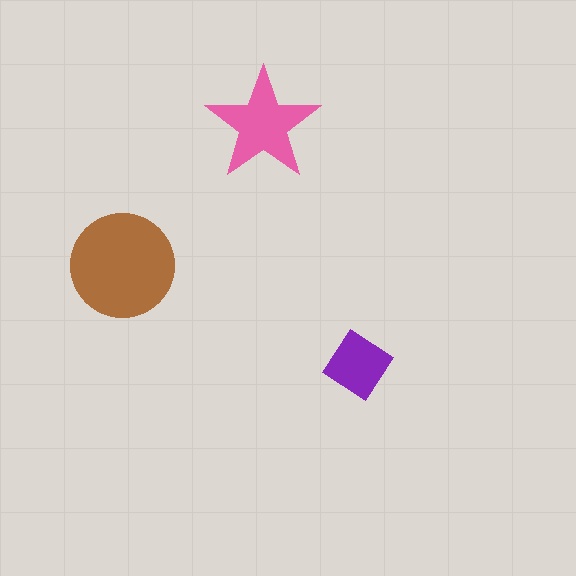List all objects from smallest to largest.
The purple diamond, the pink star, the brown circle.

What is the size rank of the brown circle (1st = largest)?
1st.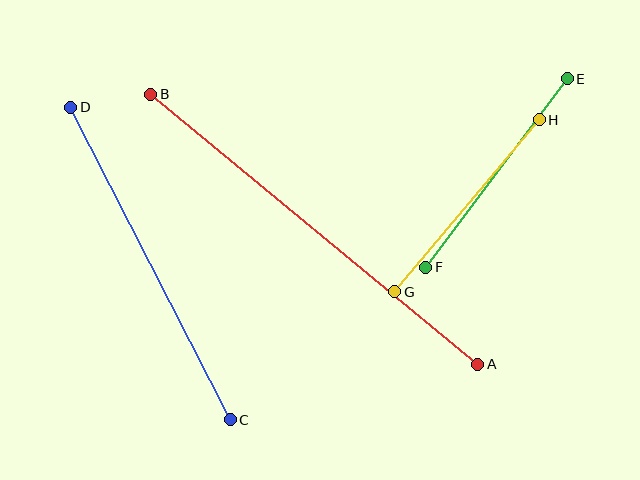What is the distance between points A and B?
The distance is approximately 424 pixels.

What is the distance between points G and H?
The distance is approximately 225 pixels.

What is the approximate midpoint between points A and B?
The midpoint is at approximately (314, 229) pixels.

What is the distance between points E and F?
The distance is approximately 236 pixels.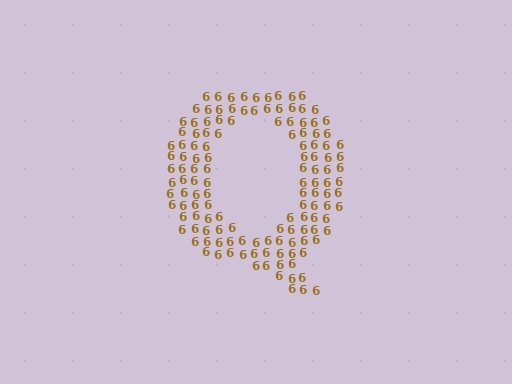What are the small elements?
The small elements are digit 6's.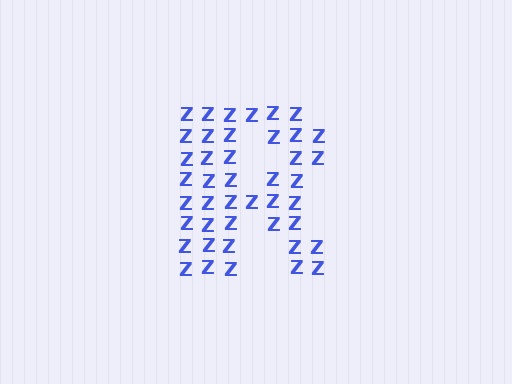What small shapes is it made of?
It is made of small letter Z's.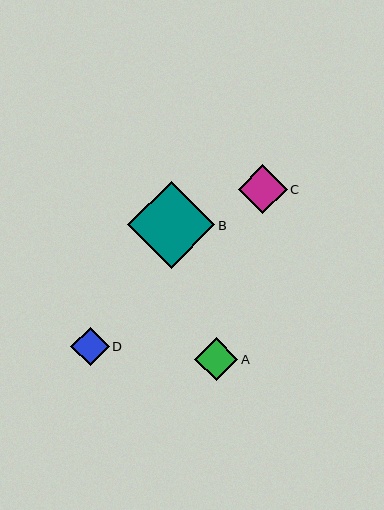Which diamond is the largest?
Diamond B is the largest with a size of approximately 87 pixels.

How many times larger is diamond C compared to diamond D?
Diamond C is approximately 1.3 times the size of diamond D.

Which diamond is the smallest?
Diamond D is the smallest with a size of approximately 38 pixels.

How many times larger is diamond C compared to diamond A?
Diamond C is approximately 1.1 times the size of diamond A.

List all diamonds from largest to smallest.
From largest to smallest: B, C, A, D.